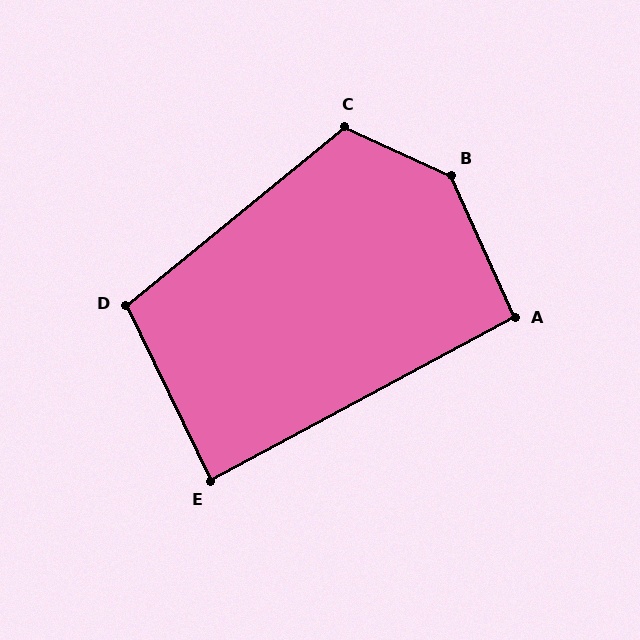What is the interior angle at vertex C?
Approximately 116 degrees (obtuse).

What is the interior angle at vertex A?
Approximately 94 degrees (approximately right).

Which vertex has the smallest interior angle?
E, at approximately 88 degrees.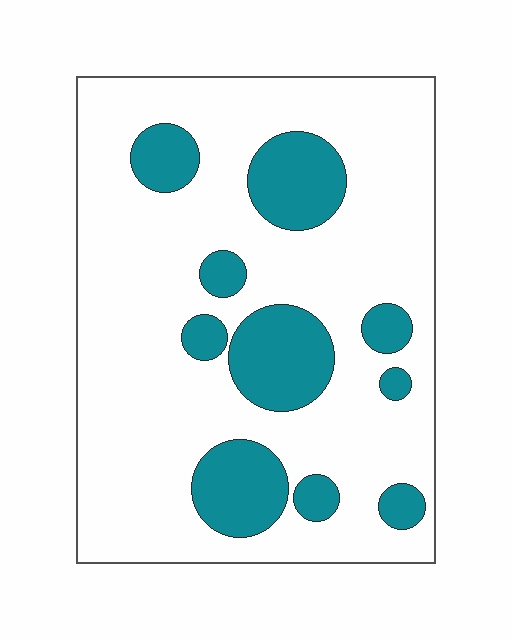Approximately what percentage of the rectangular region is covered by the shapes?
Approximately 20%.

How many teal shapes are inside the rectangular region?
10.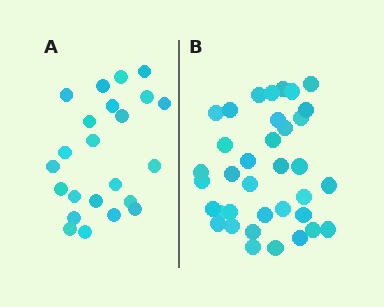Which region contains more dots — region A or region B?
Region B (the right region) has more dots.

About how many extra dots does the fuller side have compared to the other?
Region B has approximately 15 more dots than region A.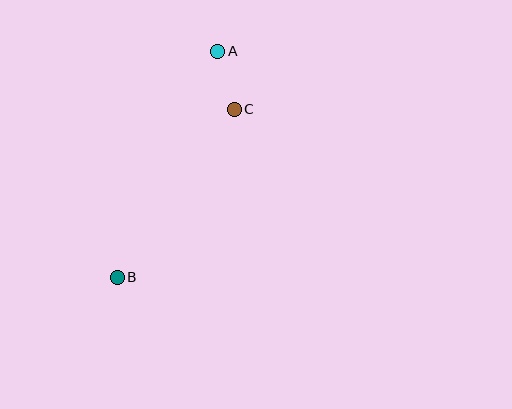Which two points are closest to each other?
Points A and C are closest to each other.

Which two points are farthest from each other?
Points A and B are farthest from each other.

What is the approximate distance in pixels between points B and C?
The distance between B and C is approximately 205 pixels.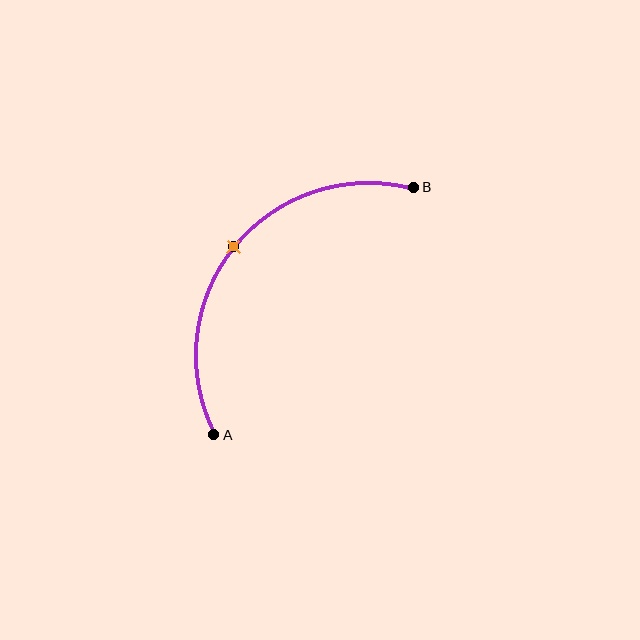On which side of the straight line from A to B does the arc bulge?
The arc bulges above and to the left of the straight line connecting A and B.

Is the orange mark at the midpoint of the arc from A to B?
Yes. The orange mark lies on the arc at equal arc-length from both A and B — it is the arc midpoint.